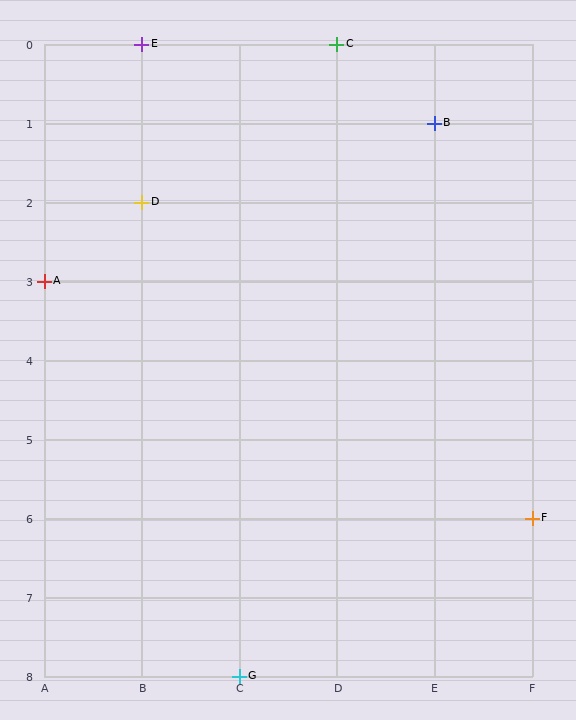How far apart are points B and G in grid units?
Points B and G are 2 columns and 7 rows apart (about 7.3 grid units diagonally).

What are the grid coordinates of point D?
Point D is at grid coordinates (B, 2).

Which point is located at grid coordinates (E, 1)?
Point B is at (E, 1).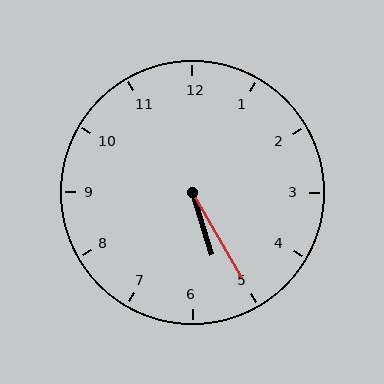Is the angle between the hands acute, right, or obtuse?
It is acute.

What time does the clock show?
5:25.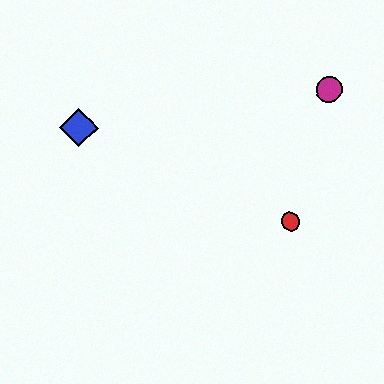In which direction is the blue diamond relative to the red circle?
The blue diamond is to the left of the red circle.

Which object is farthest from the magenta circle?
The blue diamond is farthest from the magenta circle.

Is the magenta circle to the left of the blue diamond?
No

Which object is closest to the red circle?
The magenta circle is closest to the red circle.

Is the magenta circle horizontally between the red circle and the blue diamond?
No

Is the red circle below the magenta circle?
Yes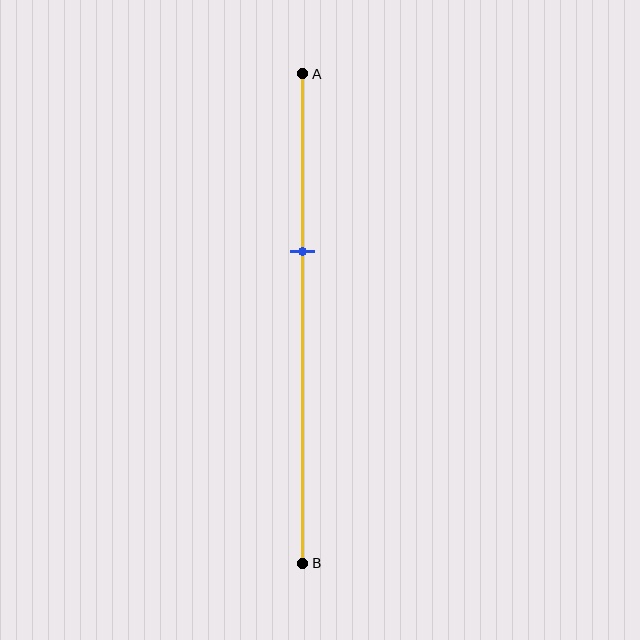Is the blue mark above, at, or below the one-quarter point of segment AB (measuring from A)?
The blue mark is below the one-quarter point of segment AB.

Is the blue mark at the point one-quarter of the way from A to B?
No, the mark is at about 35% from A, not at the 25% one-quarter point.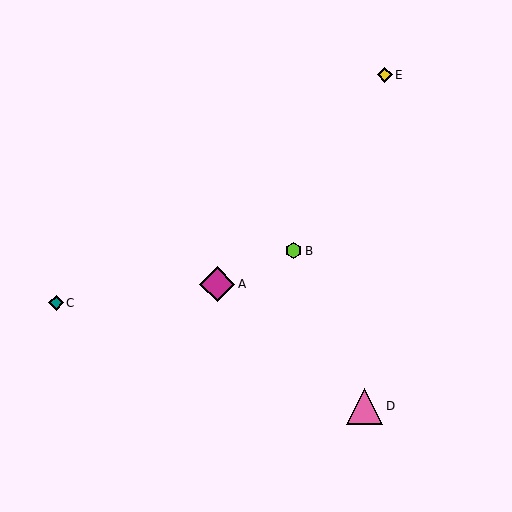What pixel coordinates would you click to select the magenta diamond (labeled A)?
Click at (217, 284) to select the magenta diamond A.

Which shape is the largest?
The pink triangle (labeled D) is the largest.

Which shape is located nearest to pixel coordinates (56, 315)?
The teal diamond (labeled C) at (56, 303) is nearest to that location.